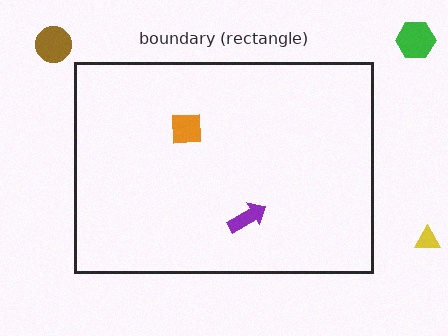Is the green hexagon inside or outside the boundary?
Outside.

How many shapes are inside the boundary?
2 inside, 3 outside.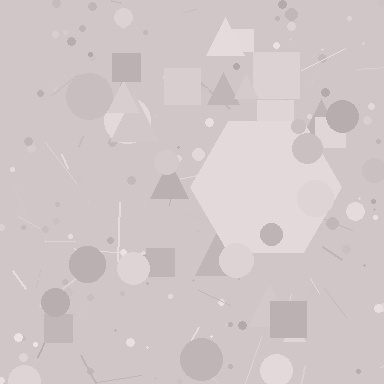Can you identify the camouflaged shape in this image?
The camouflaged shape is a hexagon.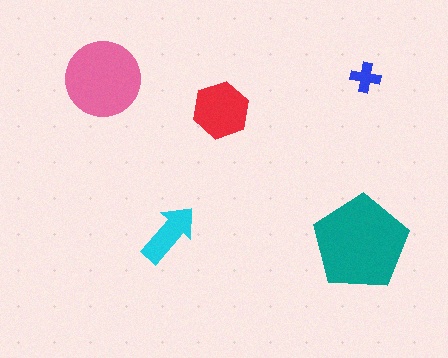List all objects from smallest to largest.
The blue cross, the cyan arrow, the red hexagon, the pink circle, the teal pentagon.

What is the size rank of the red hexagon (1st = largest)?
3rd.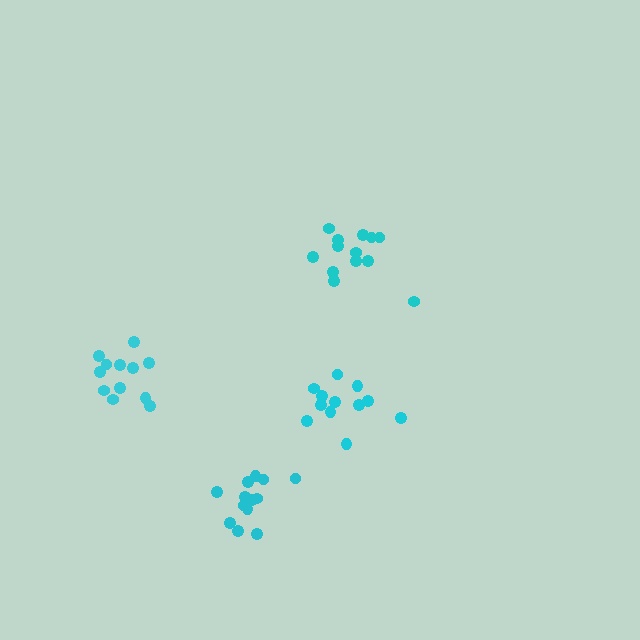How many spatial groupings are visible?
There are 4 spatial groupings.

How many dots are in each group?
Group 1: 12 dots, Group 2: 13 dots, Group 3: 12 dots, Group 4: 13 dots (50 total).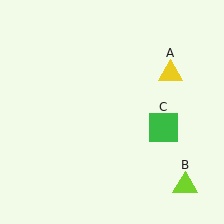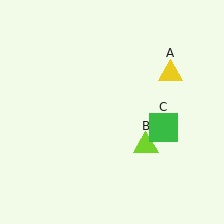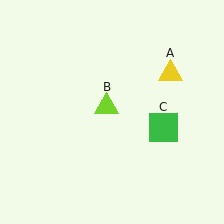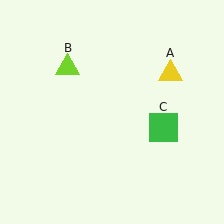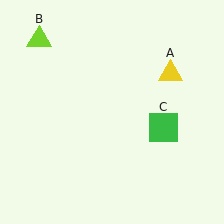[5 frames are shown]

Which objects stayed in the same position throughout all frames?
Yellow triangle (object A) and green square (object C) remained stationary.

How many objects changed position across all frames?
1 object changed position: lime triangle (object B).